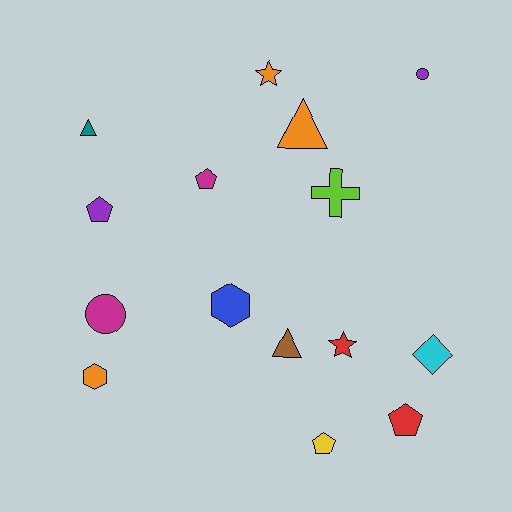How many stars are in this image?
There are 2 stars.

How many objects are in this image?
There are 15 objects.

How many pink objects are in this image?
There are no pink objects.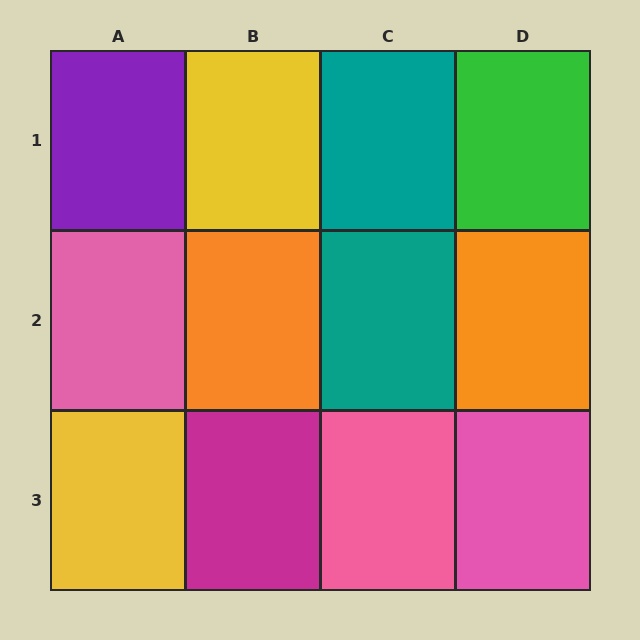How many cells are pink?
3 cells are pink.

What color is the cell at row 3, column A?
Yellow.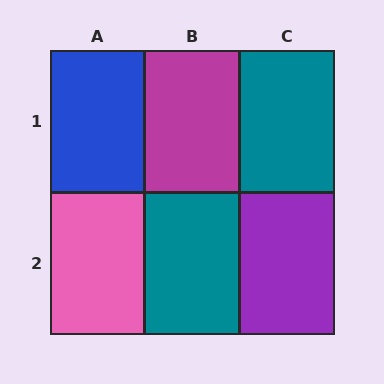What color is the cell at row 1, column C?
Teal.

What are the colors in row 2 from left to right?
Pink, teal, purple.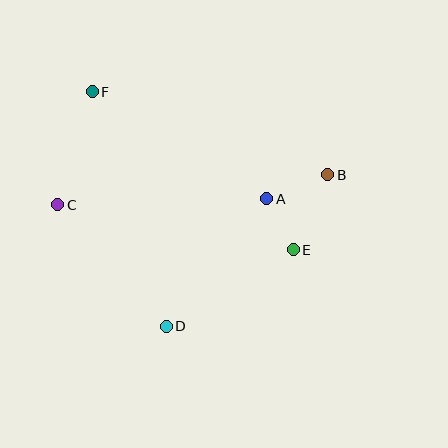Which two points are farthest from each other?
Points B and C are farthest from each other.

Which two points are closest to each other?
Points A and E are closest to each other.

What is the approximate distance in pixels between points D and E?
The distance between D and E is approximately 148 pixels.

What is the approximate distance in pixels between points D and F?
The distance between D and F is approximately 246 pixels.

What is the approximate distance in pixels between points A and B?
The distance between A and B is approximately 66 pixels.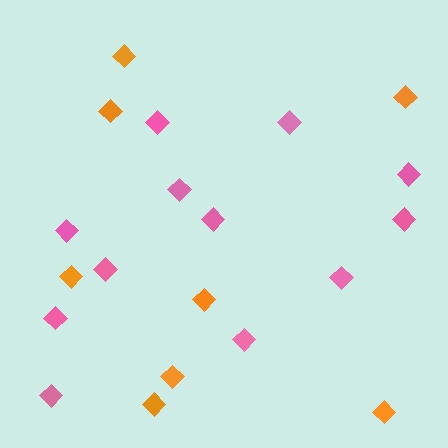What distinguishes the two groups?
There are 2 groups: one group of pink diamonds (12) and one group of orange diamonds (8).